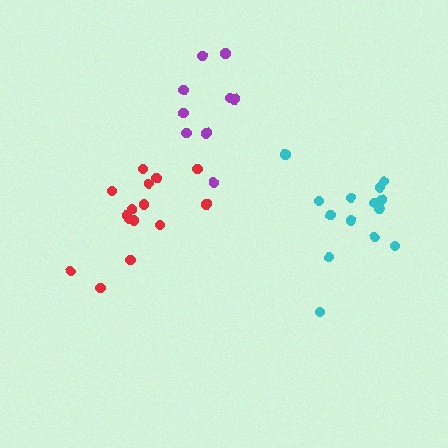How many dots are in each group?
Group 1: 14 dots, Group 2: 9 dots, Group 3: 15 dots (38 total).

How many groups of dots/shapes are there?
There are 3 groups.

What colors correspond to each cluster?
The clusters are colored: cyan, purple, red.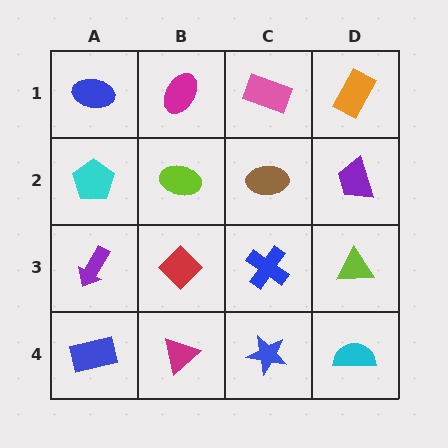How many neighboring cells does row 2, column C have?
4.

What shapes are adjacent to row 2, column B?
A magenta ellipse (row 1, column B), a red diamond (row 3, column B), a cyan pentagon (row 2, column A), a brown ellipse (row 2, column C).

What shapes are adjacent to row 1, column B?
A lime ellipse (row 2, column B), a blue ellipse (row 1, column A), a pink rectangle (row 1, column C).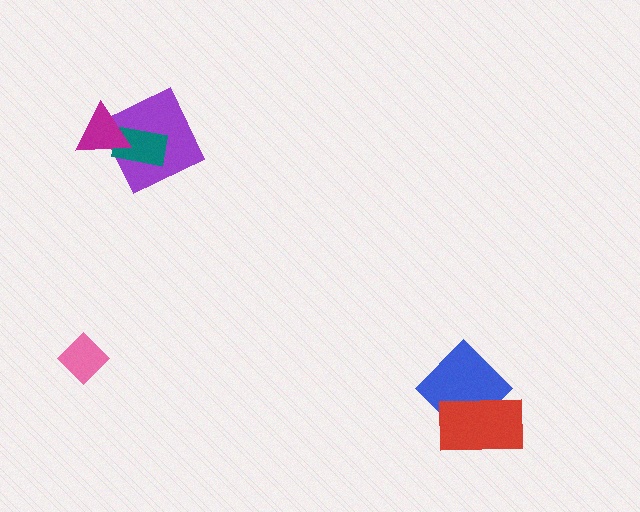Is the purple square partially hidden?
Yes, it is partially covered by another shape.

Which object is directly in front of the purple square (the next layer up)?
The teal rectangle is directly in front of the purple square.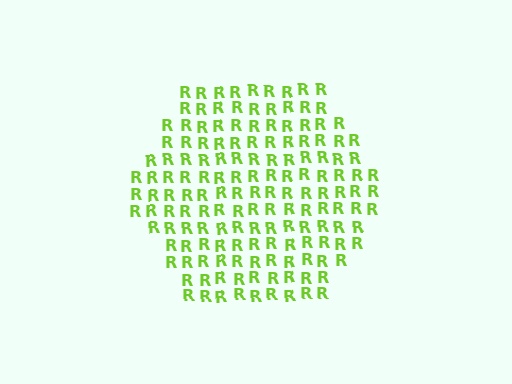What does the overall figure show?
The overall figure shows a hexagon.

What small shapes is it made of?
It is made of small letter R's.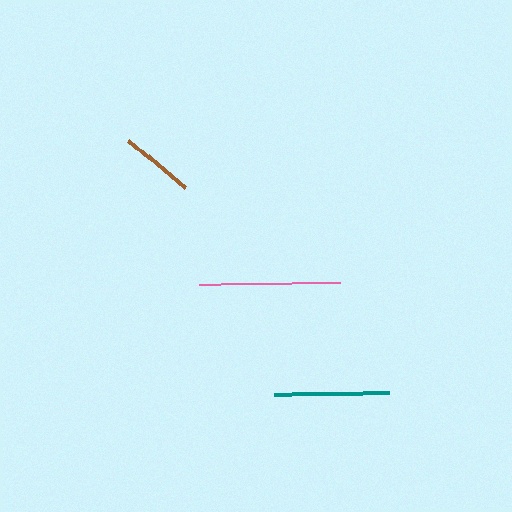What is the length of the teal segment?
The teal segment is approximately 115 pixels long.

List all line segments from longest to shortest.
From longest to shortest: pink, teal, brown.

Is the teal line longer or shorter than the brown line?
The teal line is longer than the brown line.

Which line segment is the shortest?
The brown line is the shortest at approximately 73 pixels.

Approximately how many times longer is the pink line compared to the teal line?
The pink line is approximately 1.2 times the length of the teal line.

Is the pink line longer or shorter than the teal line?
The pink line is longer than the teal line.